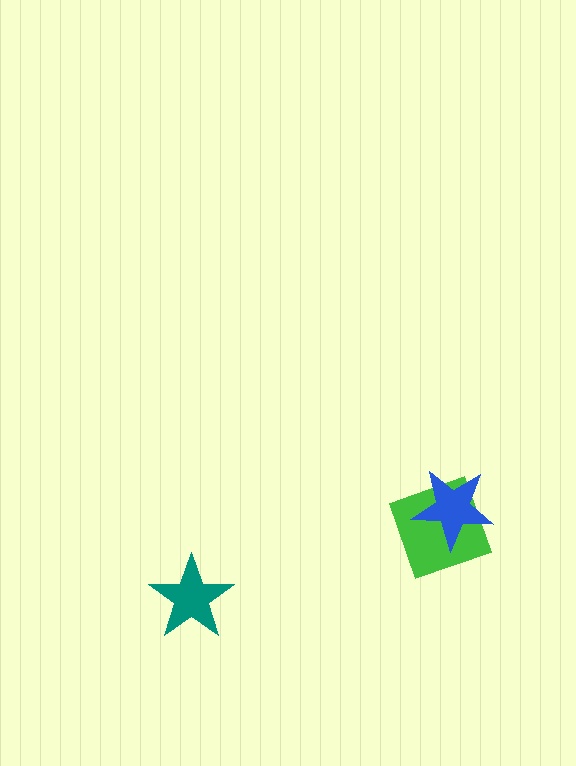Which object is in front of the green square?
The blue star is in front of the green square.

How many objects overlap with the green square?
1 object overlaps with the green square.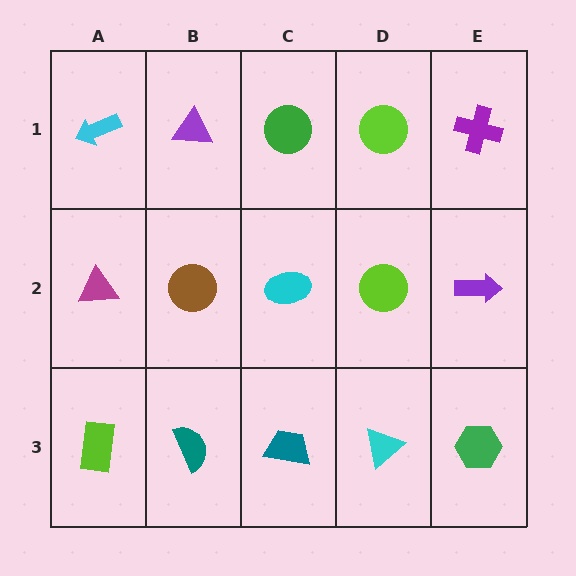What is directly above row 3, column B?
A brown circle.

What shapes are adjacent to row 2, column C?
A green circle (row 1, column C), a teal trapezoid (row 3, column C), a brown circle (row 2, column B), a lime circle (row 2, column D).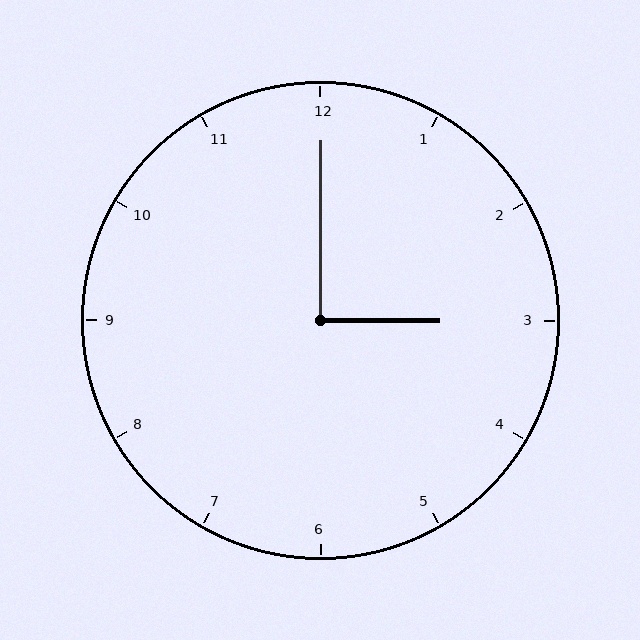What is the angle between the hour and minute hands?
Approximately 90 degrees.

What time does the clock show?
3:00.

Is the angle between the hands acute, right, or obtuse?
It is right.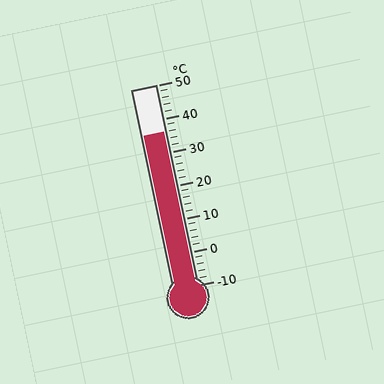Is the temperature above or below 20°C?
The temperature is above 20°C.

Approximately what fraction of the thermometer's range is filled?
The thermometer is filled to approximately 75% of its range.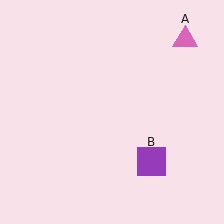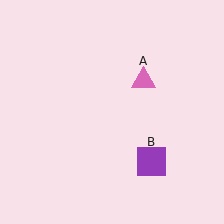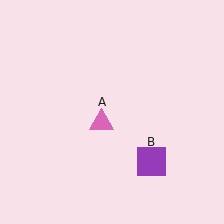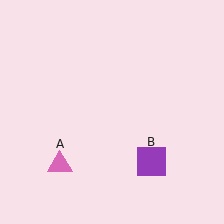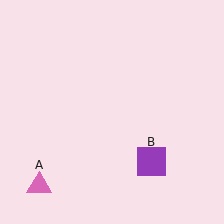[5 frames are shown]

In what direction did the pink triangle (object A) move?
The pink triangle (object A) moved down and to the left.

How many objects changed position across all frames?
1 object changed position: pink triangle (object A).